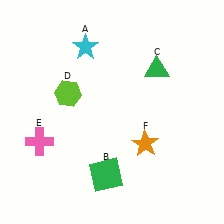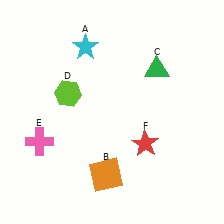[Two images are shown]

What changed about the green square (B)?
In Image 1, B is green. In Image 2, it changed to orange.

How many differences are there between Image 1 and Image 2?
There are 2 differences between the two images.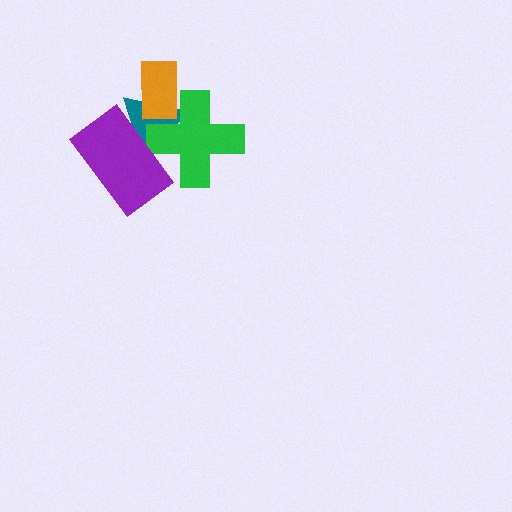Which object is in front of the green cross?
The purple rectangle is in front of the green cross.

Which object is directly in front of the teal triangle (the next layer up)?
The orange rectangle is directly in front of the teal triangle.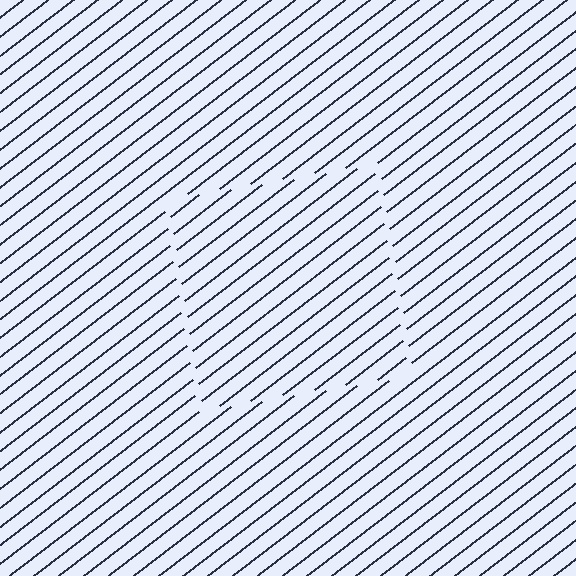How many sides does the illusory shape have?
4 sides — the line-ends trace a square.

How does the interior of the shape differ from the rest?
The interior of the shape contains the same grating, shifted by half a period — the contour is defined by the phase discontinuity where line-ends from the inner and outer gratings abut.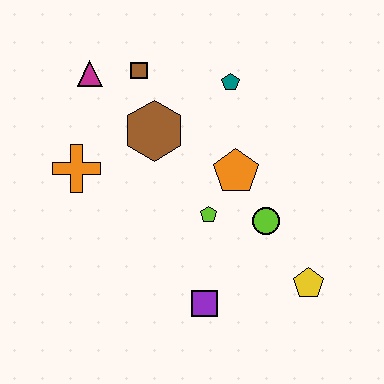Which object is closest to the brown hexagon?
The brown square is closest to the brown hexagon.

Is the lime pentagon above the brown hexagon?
No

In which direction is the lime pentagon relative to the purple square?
The lime pentagon is above the purple square.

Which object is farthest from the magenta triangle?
The yellow pentagon is farthest from the magenta triangle.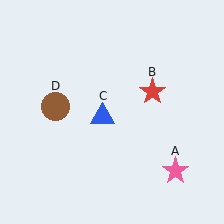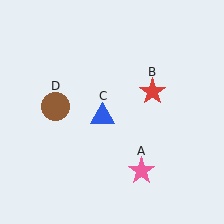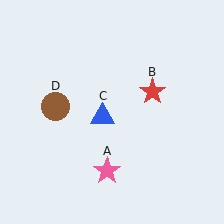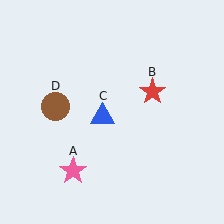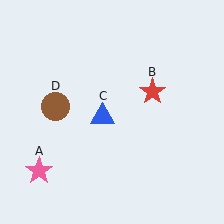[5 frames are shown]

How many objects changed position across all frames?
1 object changed position: pink star (object A).